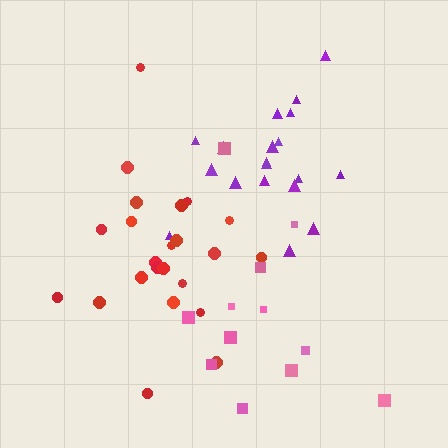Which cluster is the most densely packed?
Red.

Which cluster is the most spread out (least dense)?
Pink.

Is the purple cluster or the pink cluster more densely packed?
Purple.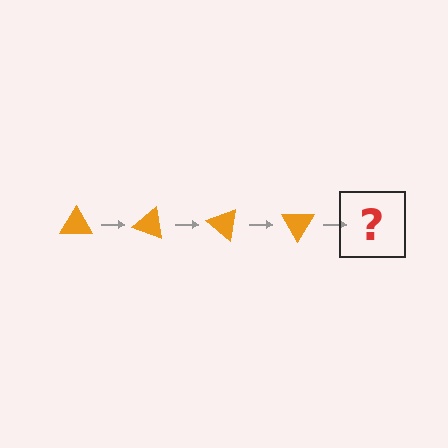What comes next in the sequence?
The next element should be an orange triangle rotated 80 degrees.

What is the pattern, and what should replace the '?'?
The pattern is that the triangle rotates 20 degrees each step. The '?' should be an orange triangle rotated 80 degrees.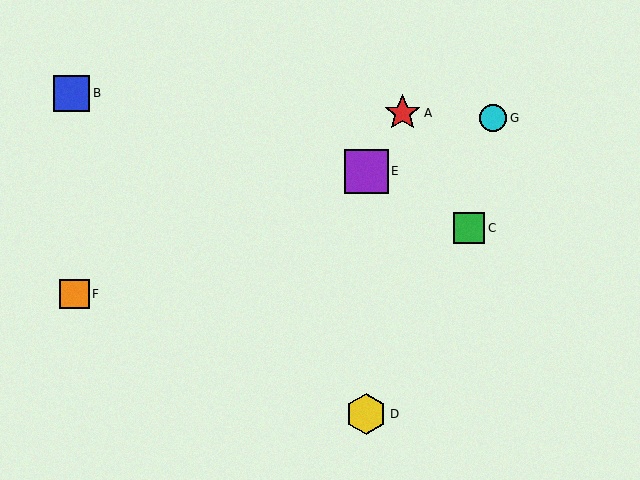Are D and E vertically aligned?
Yes, both are at x≈366.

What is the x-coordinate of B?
Object B is at x≈72.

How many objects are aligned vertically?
2 objects (D, E) are aligned vertically.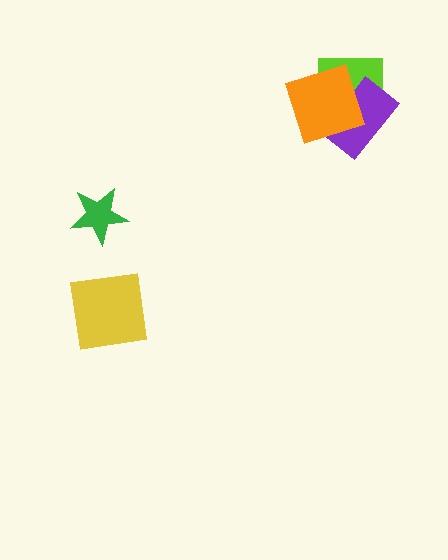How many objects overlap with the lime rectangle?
2 objects overlap with the lime rectangle.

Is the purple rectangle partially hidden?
Yes, it is partially covered by another shape.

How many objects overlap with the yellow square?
0 objects overlap with the yellow square.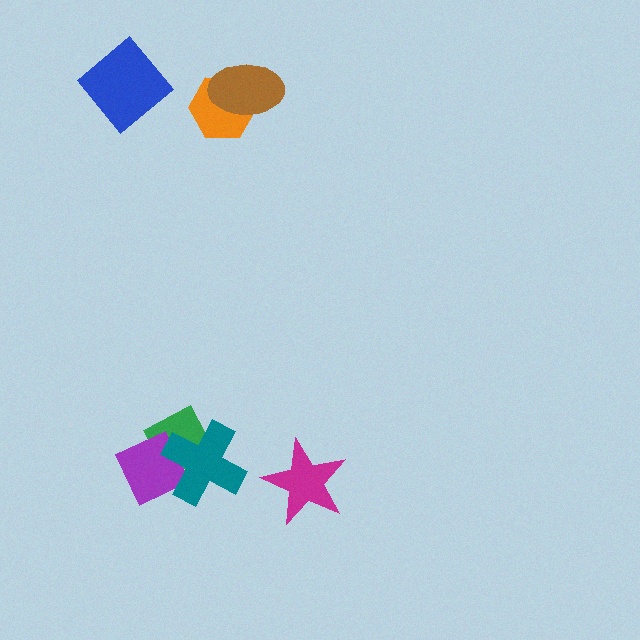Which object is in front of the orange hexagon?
The brown ellipse is in front of the orange hexagon.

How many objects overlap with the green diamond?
2 objects overlap with the green diamond.